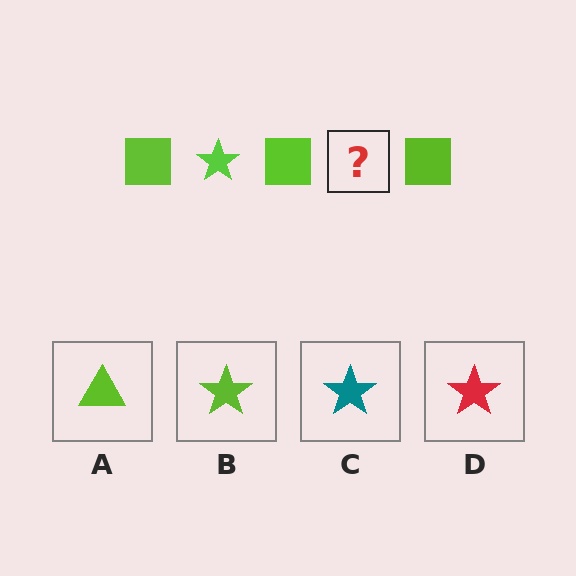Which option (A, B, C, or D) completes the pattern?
B.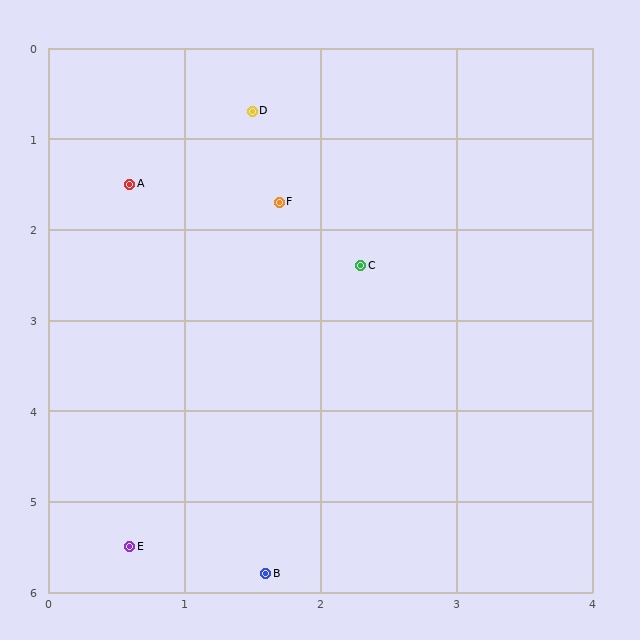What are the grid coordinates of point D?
Point D is at approximately (1.5, 0.7).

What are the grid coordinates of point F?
Point F is at approximately (1.7, 1.7).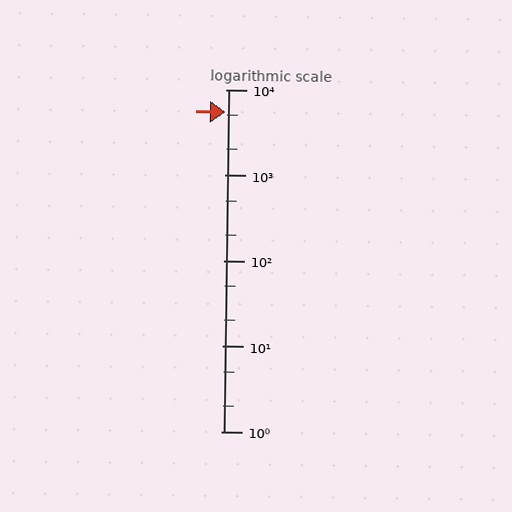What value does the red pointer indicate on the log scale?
The pointer indicates approximately 5400.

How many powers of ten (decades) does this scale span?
The scale spans 4 decades, from 1 to 10000.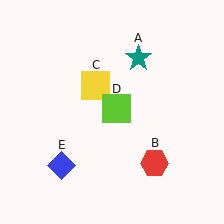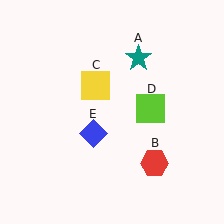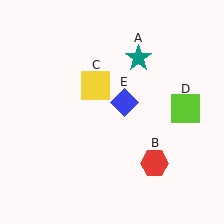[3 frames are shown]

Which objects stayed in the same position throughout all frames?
Teal star (object A) and red hexagon (object B) and yellow square (object C) remained stationary.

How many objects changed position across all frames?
2 objects changed position: lime square (object D), blue diamond (object E).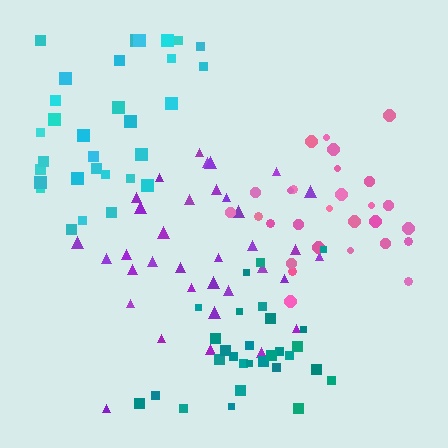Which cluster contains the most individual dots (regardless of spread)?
Purple (35).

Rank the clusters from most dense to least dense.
teal, pink, cyan, purple.